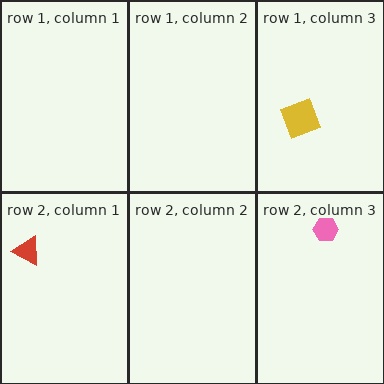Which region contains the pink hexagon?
The row 2, column 3 region.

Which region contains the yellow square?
The row 1, column 3 region.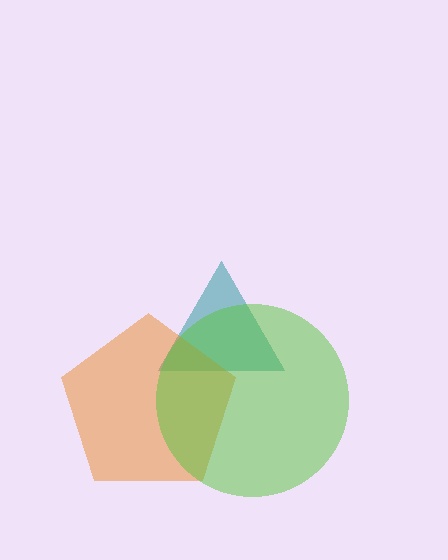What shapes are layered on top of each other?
The layered shapes are: a teal triangle, an orange pentagon, a lime circle.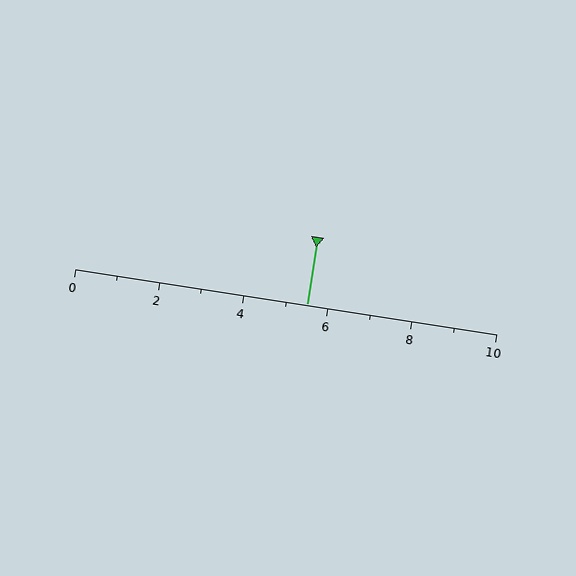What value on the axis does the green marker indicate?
The marker indicates approximately 5.5.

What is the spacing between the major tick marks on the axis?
The major ticks are spaced 2 apart.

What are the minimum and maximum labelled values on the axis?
The axis runs from 0 to 10.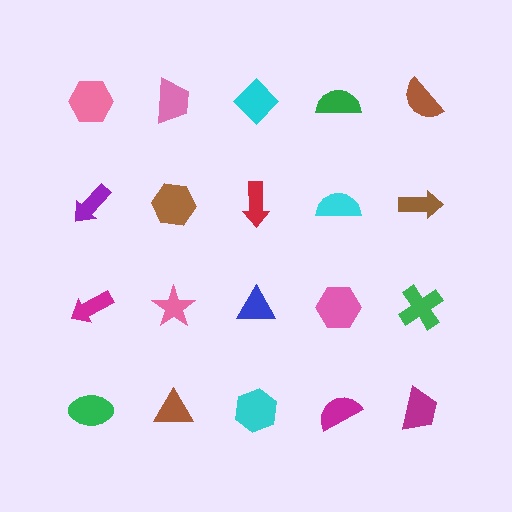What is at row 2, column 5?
A brown arrow.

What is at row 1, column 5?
A brown semicircle.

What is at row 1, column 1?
A pink hexagon.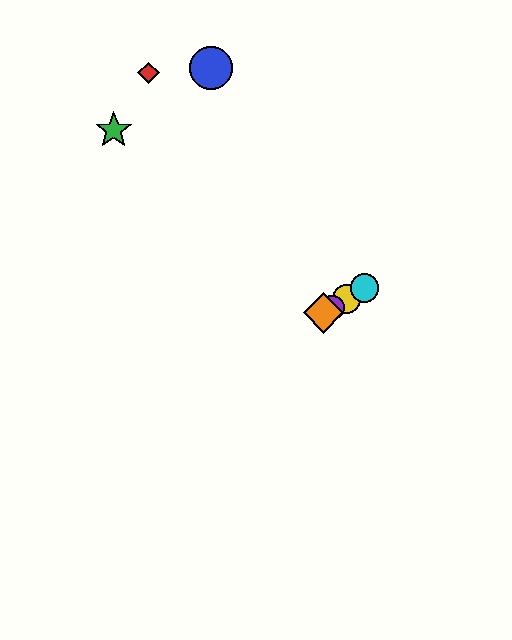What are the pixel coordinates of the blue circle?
The blue circle is at (211, 68).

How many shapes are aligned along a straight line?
4 shapes (the yellow circle, the purple circle, the orange diamond, the cyan circle) are aligned along a straight line.